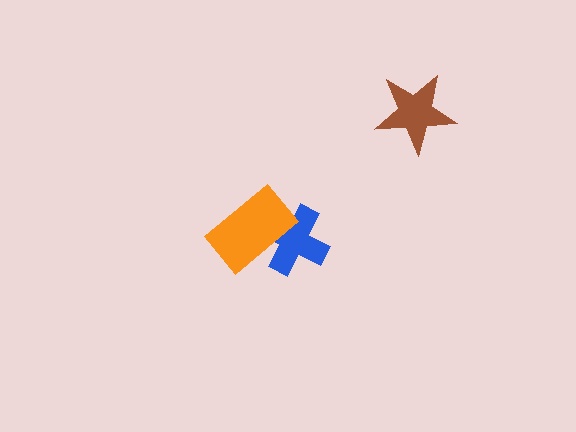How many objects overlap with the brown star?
0 objects overlap with the brown star.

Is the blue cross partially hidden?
Yes, it is partially covered by another shape.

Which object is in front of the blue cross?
The orange rectangle is in front of the blue cross.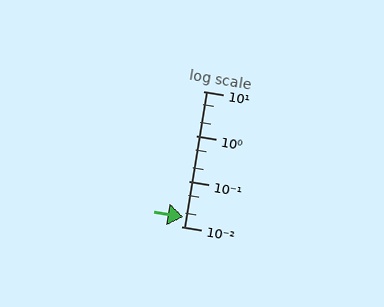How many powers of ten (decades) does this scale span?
The scale spans 3 decades, from 0.01 to 10.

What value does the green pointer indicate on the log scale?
The pointer indicates approximately 0.016.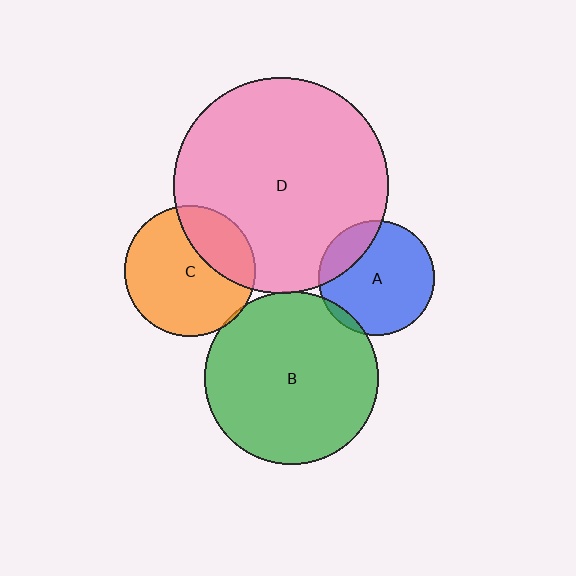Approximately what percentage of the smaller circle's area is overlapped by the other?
Approximately 30%.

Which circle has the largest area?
Circle D (pink).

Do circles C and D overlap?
Yes.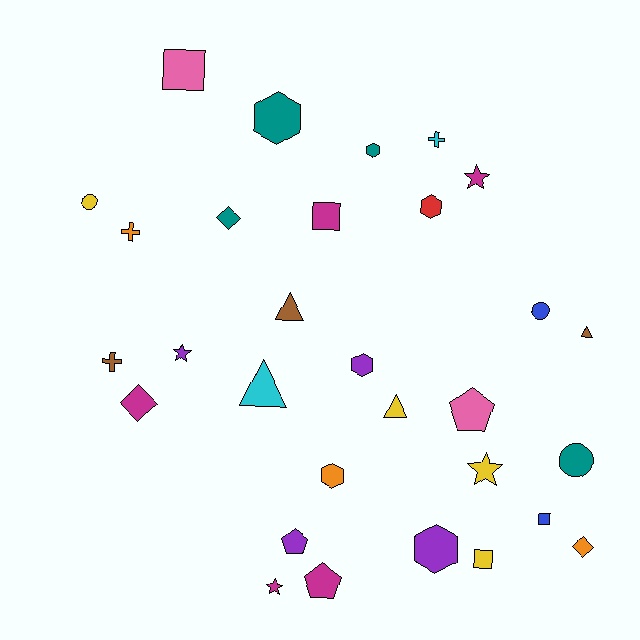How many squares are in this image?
There are 4 squares.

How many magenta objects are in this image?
There are 5 magenta objects.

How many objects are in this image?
There are 30 objects.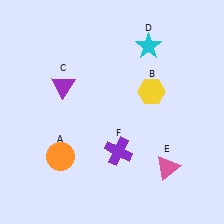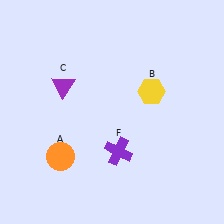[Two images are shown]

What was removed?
The cyan star (D), the pink triangle (E) were removed in Image 2.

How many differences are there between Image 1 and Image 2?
There are 2 differences between the two images.